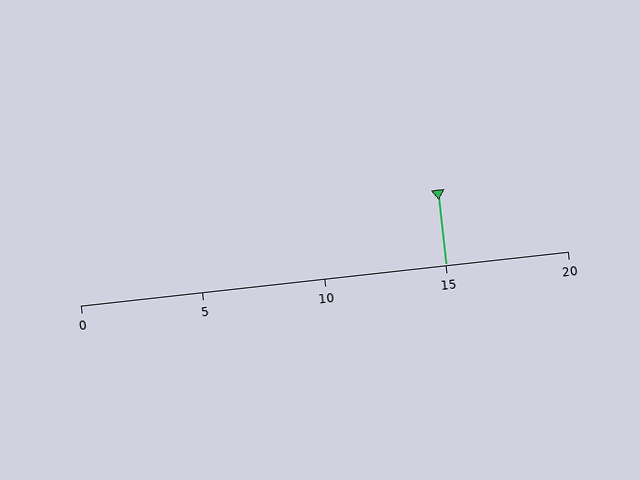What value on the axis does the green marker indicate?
The marker indicates approximately 15.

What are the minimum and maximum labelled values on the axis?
The axis runs from 0 to 20.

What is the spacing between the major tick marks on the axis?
The major ticks are spaced 5 apart.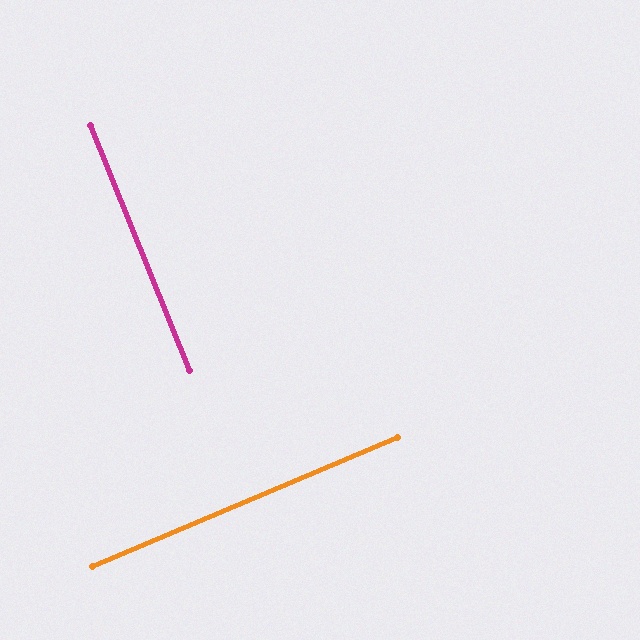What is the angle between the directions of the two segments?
Approximately 89 degrees.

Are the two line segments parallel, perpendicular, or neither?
Perpendicular — they meet at approximately 89°.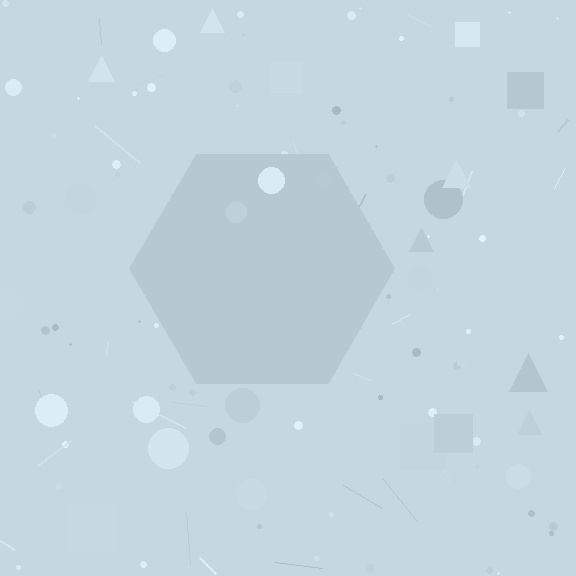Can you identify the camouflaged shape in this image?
The camouflaged shape is a hexagon.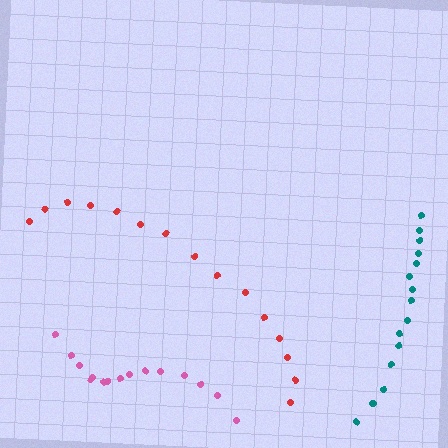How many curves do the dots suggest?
There are 3 distinct paths.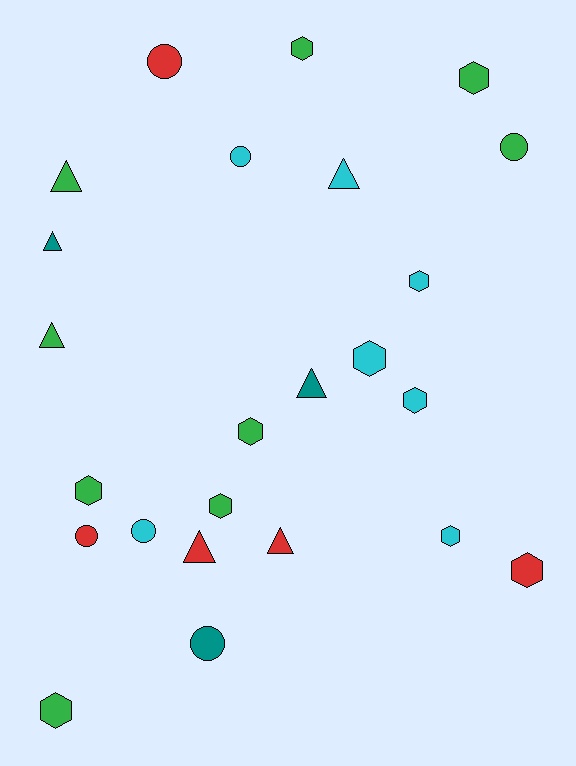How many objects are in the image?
There are 24 objects.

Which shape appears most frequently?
Hexagon, with 11 objects.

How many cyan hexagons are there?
There are 4 cyan hexagons.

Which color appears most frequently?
Green, with 9 objects.